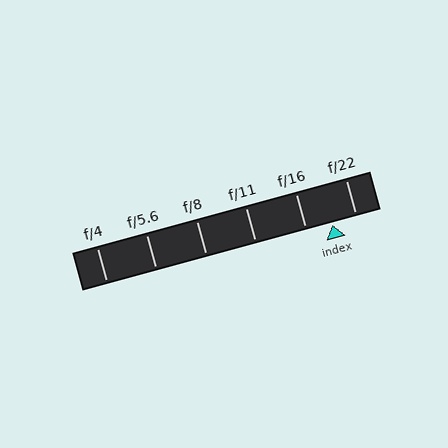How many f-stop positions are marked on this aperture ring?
There are 6 f-stop positions marked.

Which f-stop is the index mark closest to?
The index mark is closest to f/22.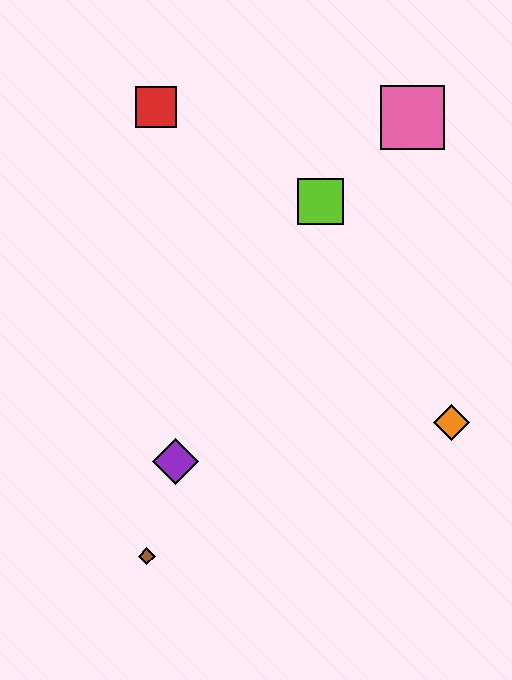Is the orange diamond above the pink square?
No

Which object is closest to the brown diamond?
The purple diamond is closest to the brown diamond.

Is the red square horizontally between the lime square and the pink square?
No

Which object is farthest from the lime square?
The brown diamond is farthest from the lime square.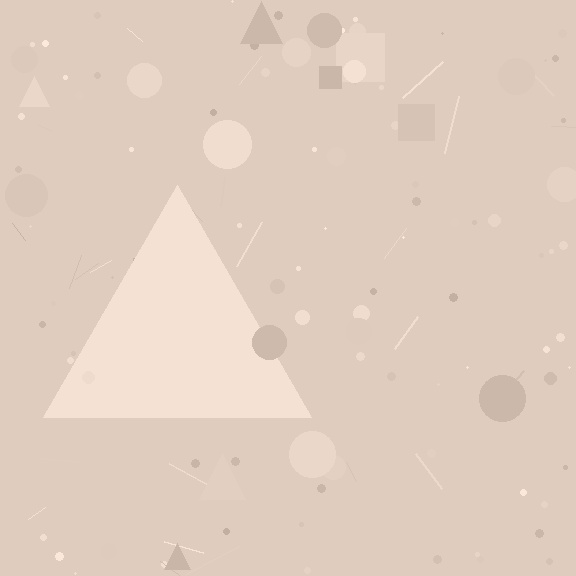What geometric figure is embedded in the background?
A triangle is embedded in the background.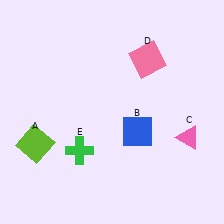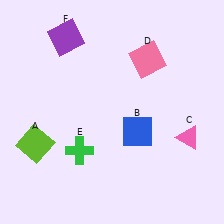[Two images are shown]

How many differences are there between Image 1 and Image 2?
There is 1 difference between the two images.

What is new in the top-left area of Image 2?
A purple square (F) was added in the top-left area of Image 2.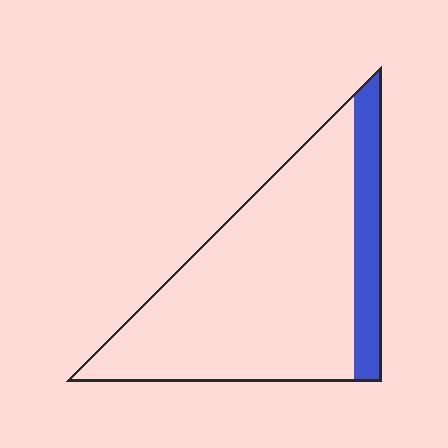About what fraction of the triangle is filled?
About one sixth (1/6).